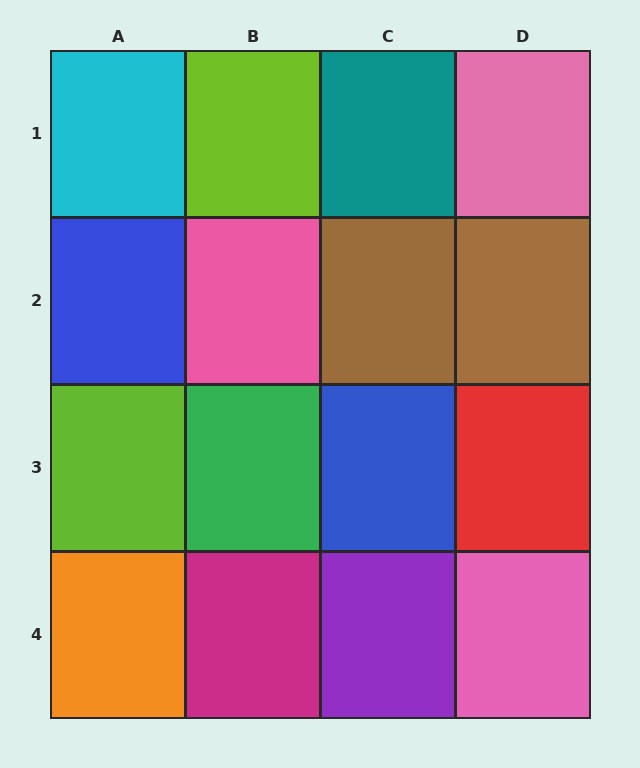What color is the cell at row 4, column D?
Pink.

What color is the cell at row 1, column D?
Pink.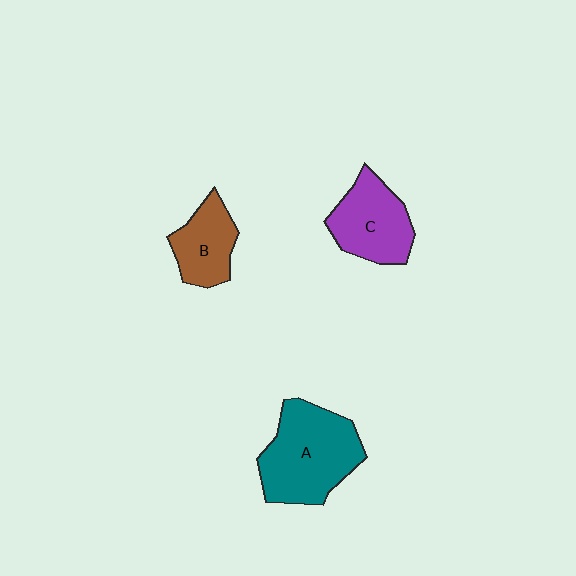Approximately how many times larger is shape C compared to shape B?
Approximately 1.3 times.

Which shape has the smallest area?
Shape B (brown).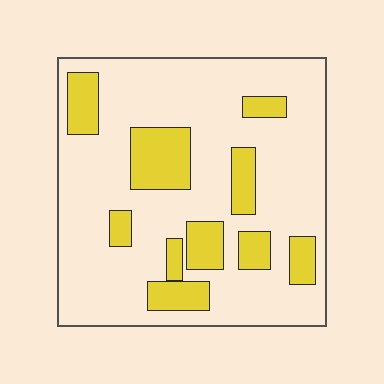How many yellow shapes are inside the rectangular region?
10.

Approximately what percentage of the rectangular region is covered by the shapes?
Approximately 25%.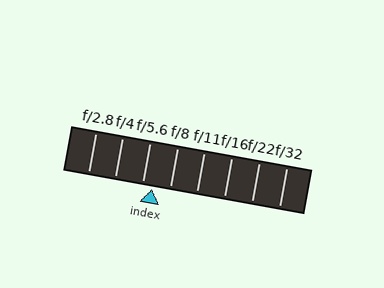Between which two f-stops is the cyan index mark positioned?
The index mark is between f/5.6 and f/8.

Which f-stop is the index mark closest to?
The index mark is closest to f/5.6.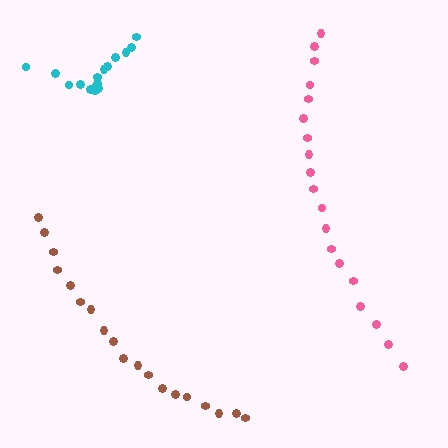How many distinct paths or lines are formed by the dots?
There are 3 distinct paths.